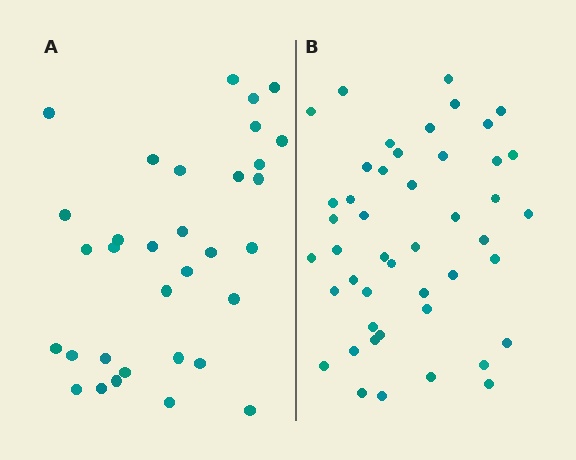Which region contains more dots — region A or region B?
Region B (the right region) has more dots.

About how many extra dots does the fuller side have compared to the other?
Region B has approximately 15 more dots than region A.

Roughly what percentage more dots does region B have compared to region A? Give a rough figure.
About 40% more.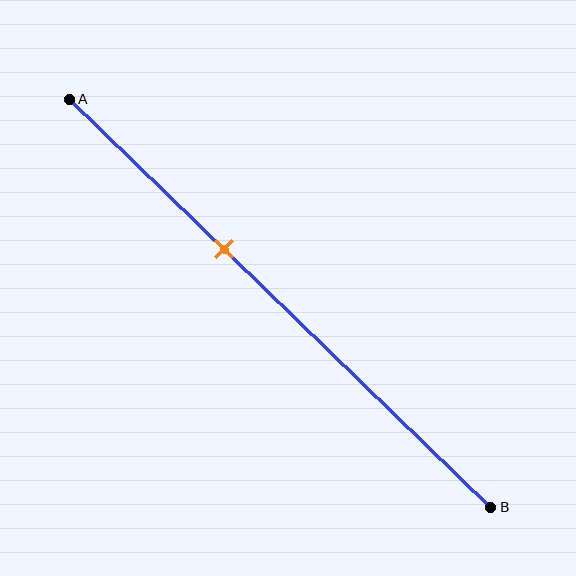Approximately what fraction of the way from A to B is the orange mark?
The orange mark is approximately 35% of the way from A to B.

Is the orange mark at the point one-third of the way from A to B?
No, the mark is at about 35% from A, not at the 33% one-third point.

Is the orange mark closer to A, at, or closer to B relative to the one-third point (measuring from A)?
The orange mark is closer to point B than the one-third point of segment AB.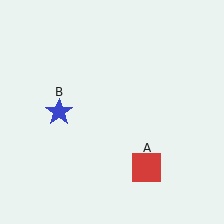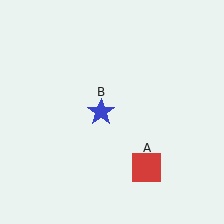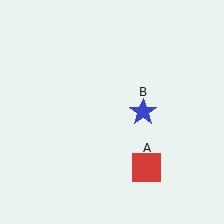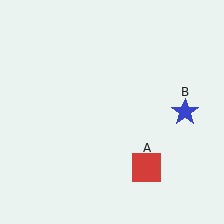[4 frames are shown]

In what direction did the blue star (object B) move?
The blue star (object B) moved right.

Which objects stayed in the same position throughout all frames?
Red square (object A) remained stationary.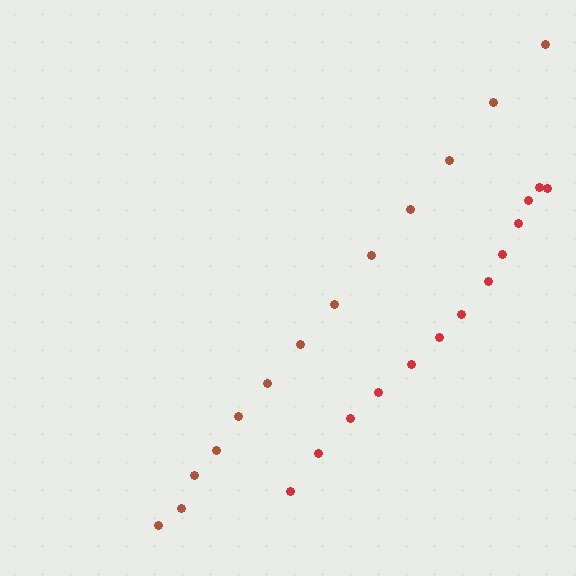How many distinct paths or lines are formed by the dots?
There are 2 distinct paths.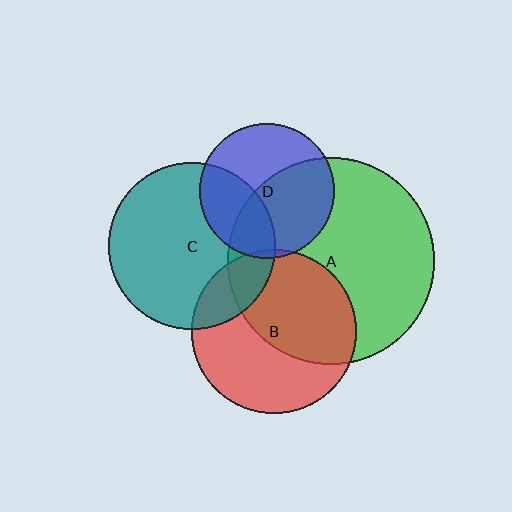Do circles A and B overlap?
Yes.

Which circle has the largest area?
Circle A (green).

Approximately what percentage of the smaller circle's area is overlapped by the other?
Approximately 50%.